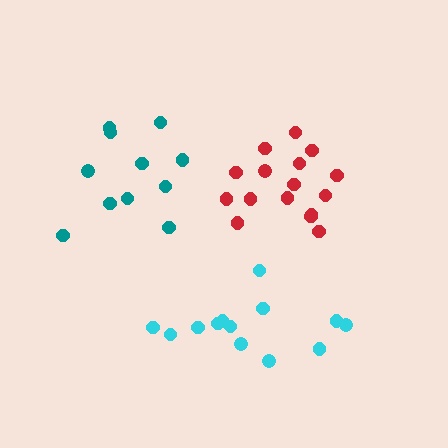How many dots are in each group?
Group 1: 11 dots, Group 2: 13 dots, Group 3: 16 dots (40 total).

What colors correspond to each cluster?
The clusters are colored: teal, cyan, red.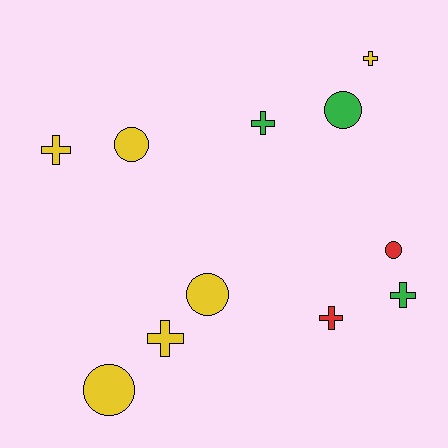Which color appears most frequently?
Yellow, with 6 objects.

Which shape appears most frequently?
Cross, with 6 objects.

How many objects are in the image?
There are 11 objects.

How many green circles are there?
There is 1 green circle.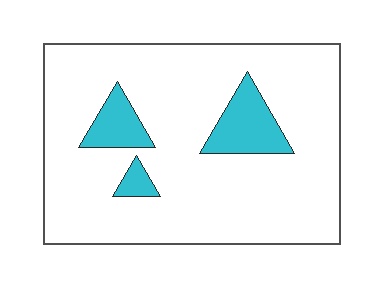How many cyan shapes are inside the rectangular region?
3.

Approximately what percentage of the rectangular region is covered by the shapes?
Approximately 15%.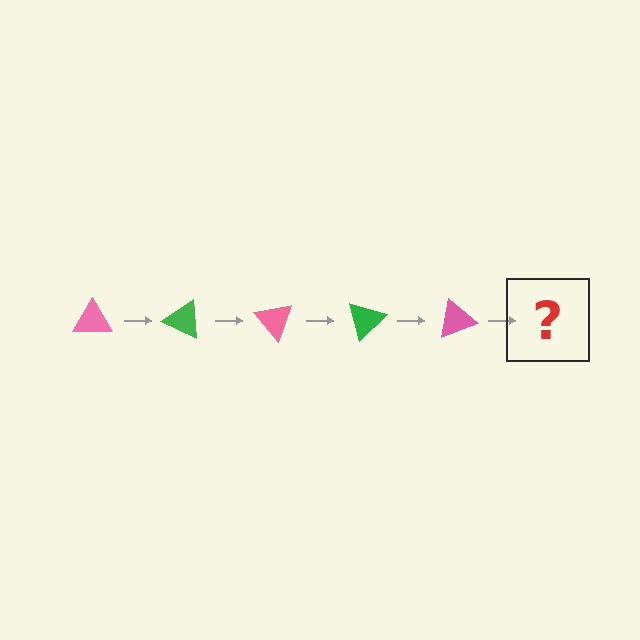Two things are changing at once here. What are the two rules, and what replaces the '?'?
The two rules are that it rotates 25 degrees each step and the color cycles through pink and green. The '?' should be a green triangle, rotated 125 degrees from the start.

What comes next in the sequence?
The next element should be a green triangle, rotated 125 degrees from the start.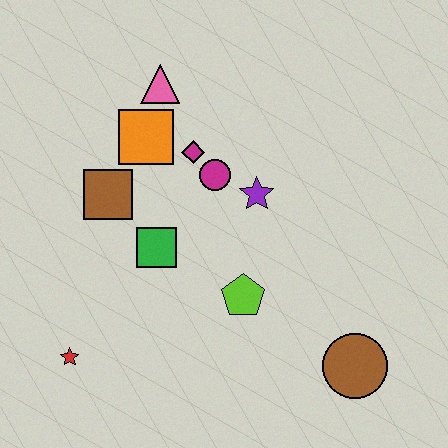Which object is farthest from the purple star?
The red star is farthest from the purple star.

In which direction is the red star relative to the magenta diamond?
The red star is below the magenta diamond.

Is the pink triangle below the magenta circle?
No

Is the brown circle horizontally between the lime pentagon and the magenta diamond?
No